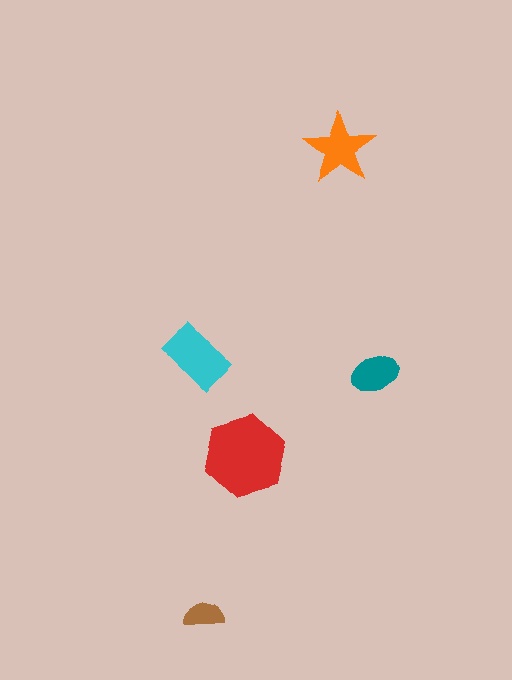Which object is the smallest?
The brown semicircle.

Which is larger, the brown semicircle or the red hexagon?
The red hexagon.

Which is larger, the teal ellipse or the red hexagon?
The red hexagon.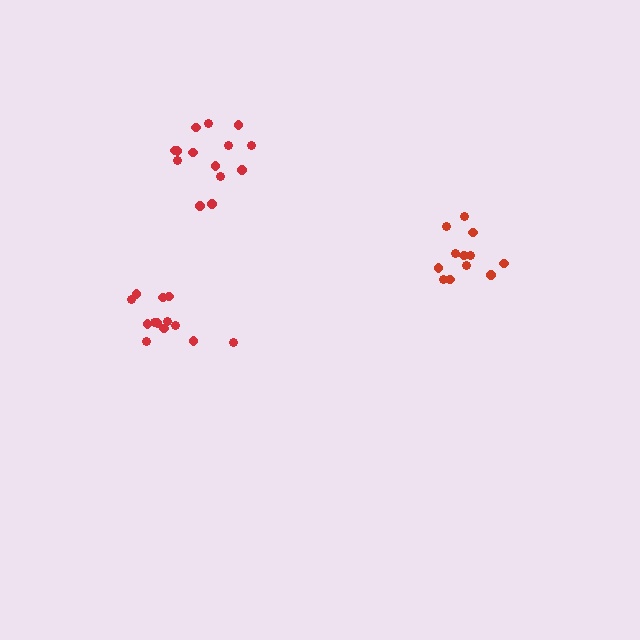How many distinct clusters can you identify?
There are 3 distinct clusters.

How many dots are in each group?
Group 1: 12 dots, Group 2: 14 dots, Group 3: 13 dots (39 total).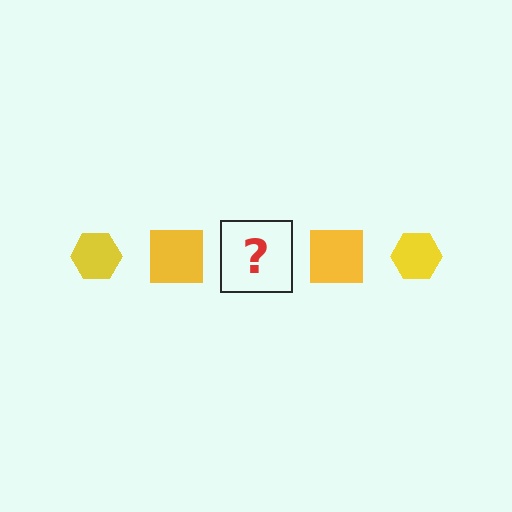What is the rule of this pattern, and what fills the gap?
The rule is that the pattern cycles through hexagon, square shapes in yellow. The gap should be filled with a yellow hexagon.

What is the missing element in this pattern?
The missing element is a yellow hexagon.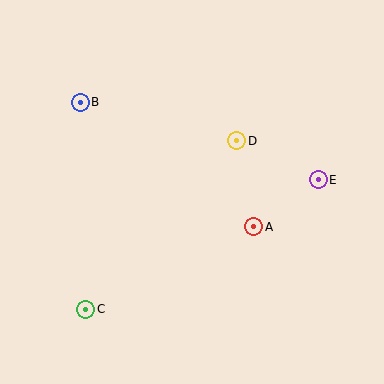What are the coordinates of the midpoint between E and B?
The midpoint between E and B is at (199, 141).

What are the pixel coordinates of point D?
Point D is at (237, 141).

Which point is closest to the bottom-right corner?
Point A is closest to the bottom-right corner.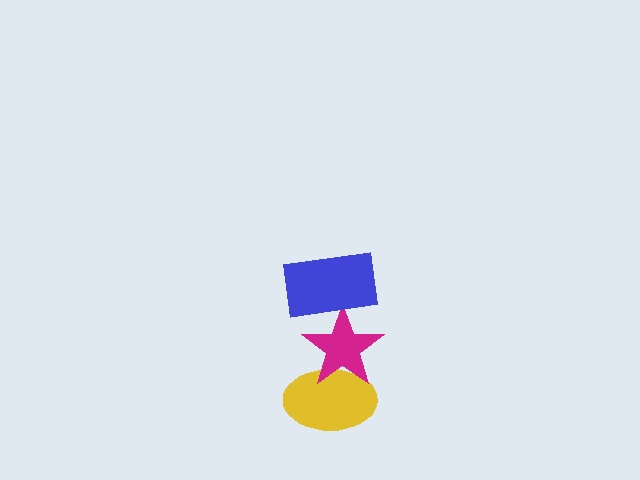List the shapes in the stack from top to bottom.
From top to bottom: the blue rectangle, the magenta star, the yellow ellipse.